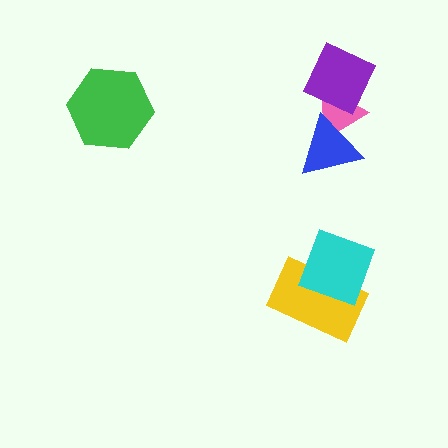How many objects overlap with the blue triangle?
1 object overlaps with the blue triangle.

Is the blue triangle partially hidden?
No, no other shape covers it.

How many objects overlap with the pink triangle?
2 objects overlap with the pink triangle.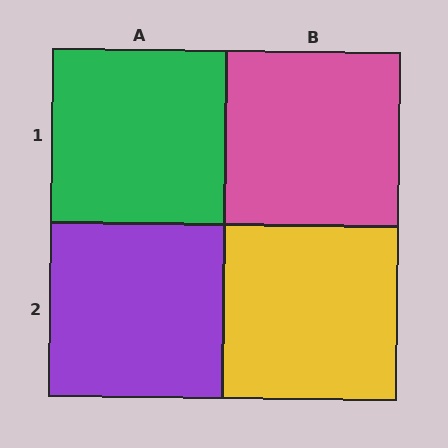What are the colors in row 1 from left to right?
Green, pink.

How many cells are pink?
1 cell is pink.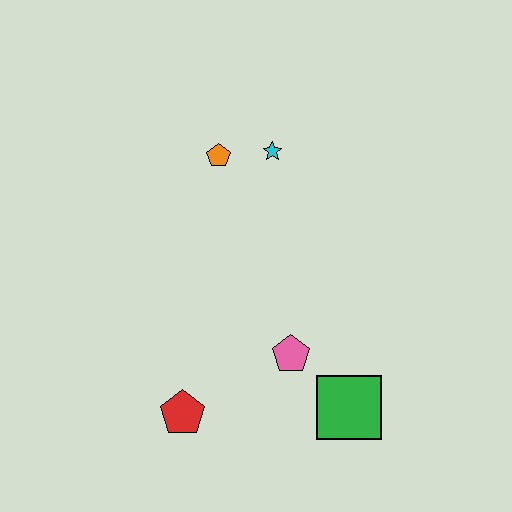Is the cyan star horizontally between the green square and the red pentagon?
Yes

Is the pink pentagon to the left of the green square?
Yes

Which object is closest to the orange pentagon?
The cyan star is closest to the orange pentagon.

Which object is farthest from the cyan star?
The red pentagon is farthest from the cyan star.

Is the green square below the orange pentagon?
Yes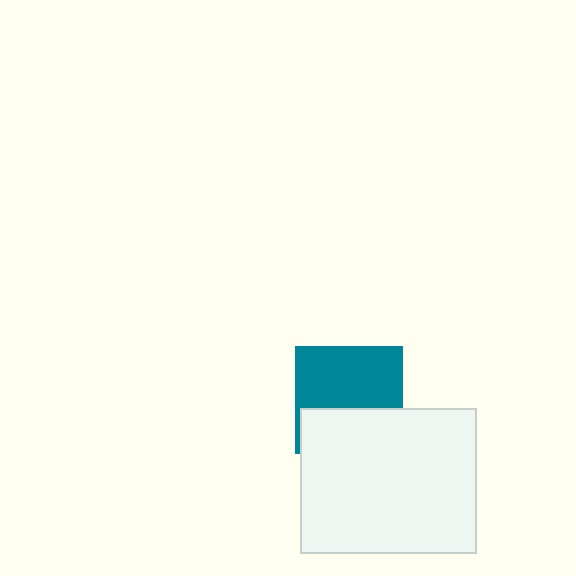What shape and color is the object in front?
The object in front is a white rectangle.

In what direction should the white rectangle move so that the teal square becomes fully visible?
The white rectangle should move down. That is the shortest direction to clear the overlap and leave the teal square fully visible.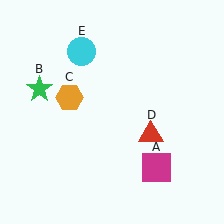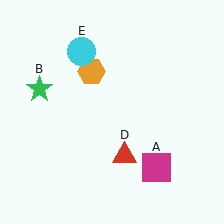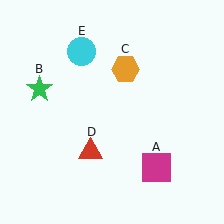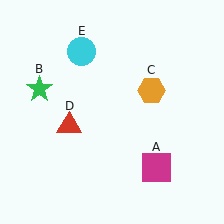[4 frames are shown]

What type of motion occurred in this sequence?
The orange hexagon (object C), red triangle (object D) rotated clockwise around the center of the scene.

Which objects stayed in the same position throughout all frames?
Magenta square (object A) and green star (object B) and cyan circle (object E) remained stationary.